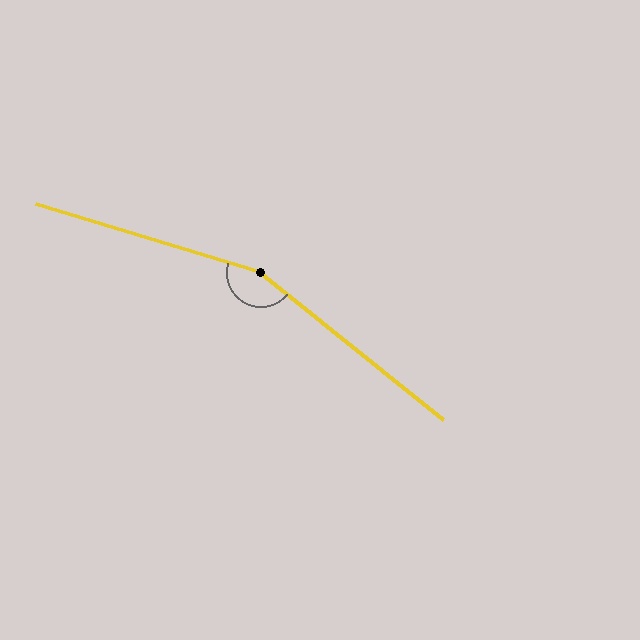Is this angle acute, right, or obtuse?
It is obtuse.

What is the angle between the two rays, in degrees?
Approximately 158 degrees.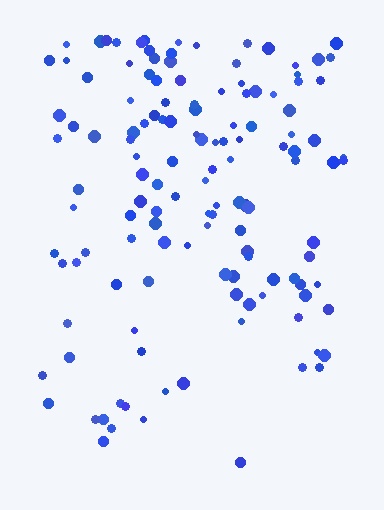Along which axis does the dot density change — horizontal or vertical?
Vertical.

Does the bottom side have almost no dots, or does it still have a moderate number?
Still a moderate number, just noticeably fewer than the top.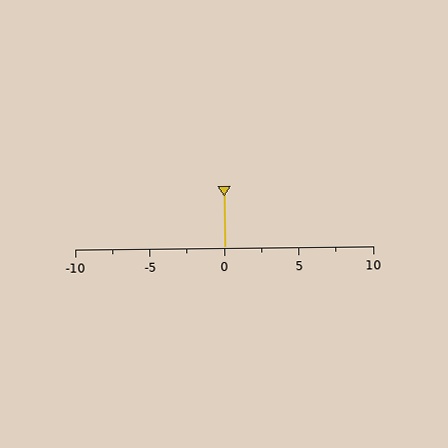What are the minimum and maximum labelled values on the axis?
The axis runs from -10 to 10.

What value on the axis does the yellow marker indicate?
The marker indicates approximately 0.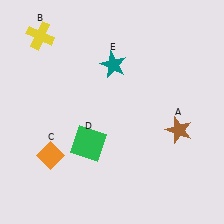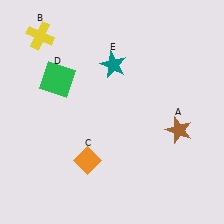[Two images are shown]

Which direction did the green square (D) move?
The green square (D) moved up.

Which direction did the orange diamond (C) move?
The orange diamond (C) moved right.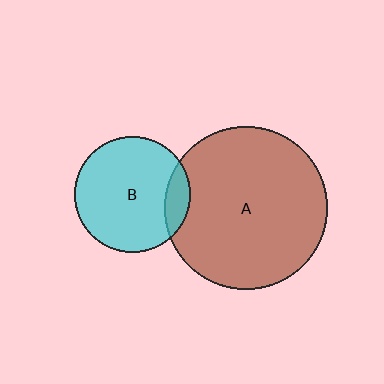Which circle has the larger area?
Circle A (brown).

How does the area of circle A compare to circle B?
Approximately 2.0 times.